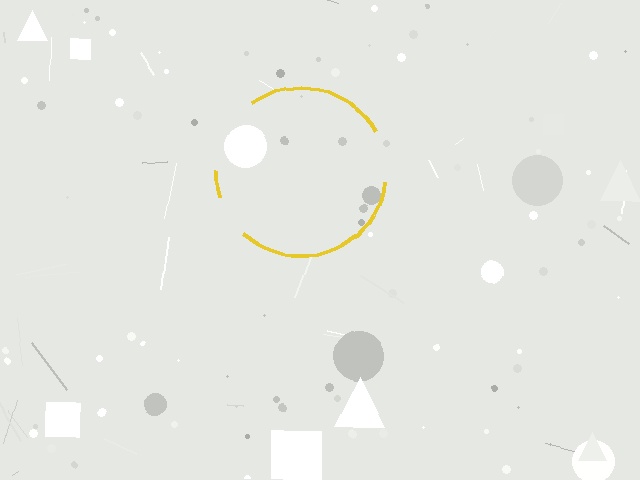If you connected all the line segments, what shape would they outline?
They would outline a circle.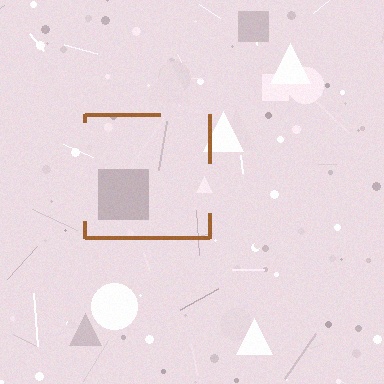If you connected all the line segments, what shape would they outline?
They would outline a square.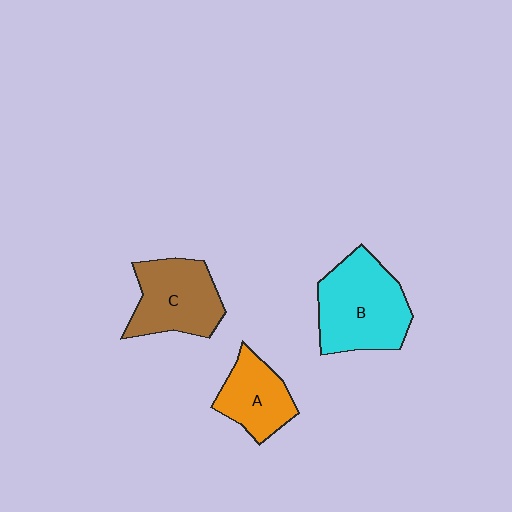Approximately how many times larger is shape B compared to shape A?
Approximately 1.6 times.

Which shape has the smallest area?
Shape A (orange).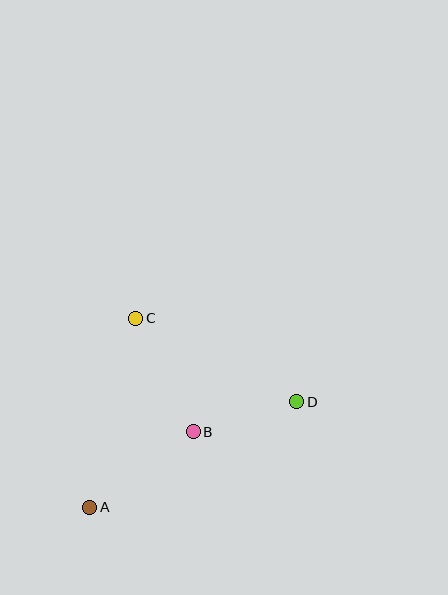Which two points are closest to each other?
Points B and D are closest to each other.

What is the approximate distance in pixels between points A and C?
The distance between A and C is approximately 195 pixels.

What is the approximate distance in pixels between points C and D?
The distance between C and D is approximately 181 pixels.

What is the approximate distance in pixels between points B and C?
The distance between B and C is approximately 127 pixels.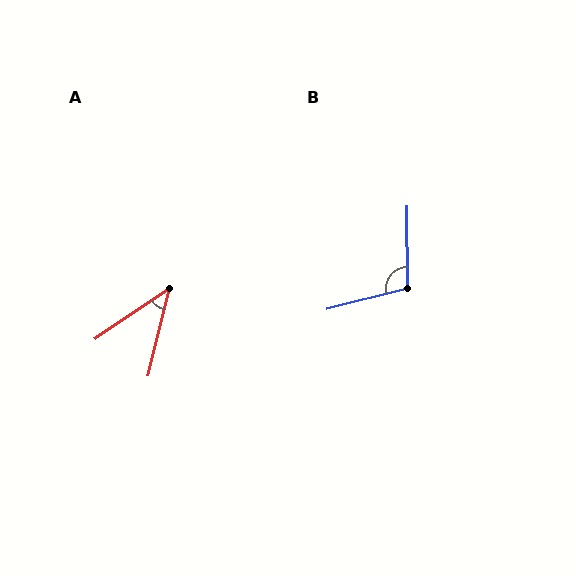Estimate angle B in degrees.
Approximately 104 degrees.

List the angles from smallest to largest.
A (42°), B (104°).